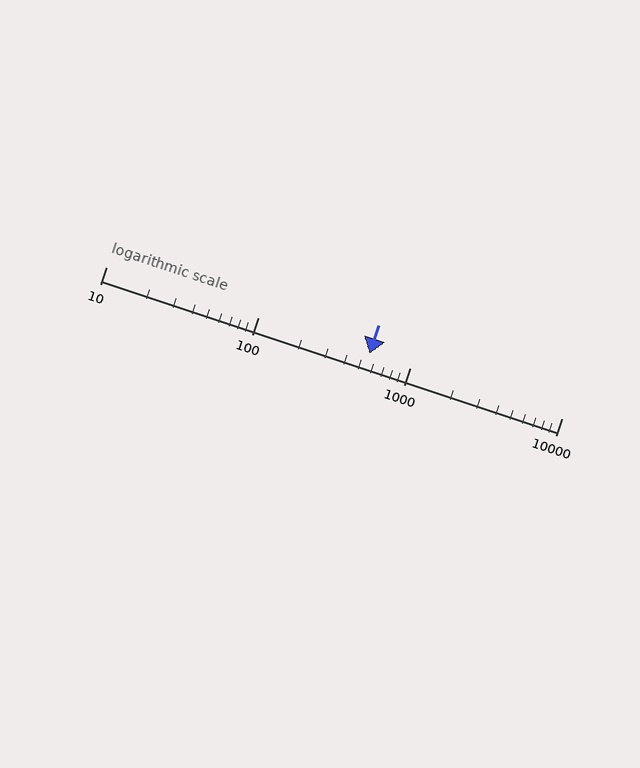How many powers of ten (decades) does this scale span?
The scale spans 3 decades, from 10 to 10000.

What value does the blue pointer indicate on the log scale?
The pointer indicates approximately 540.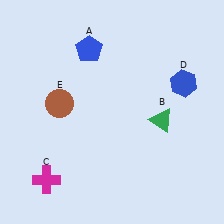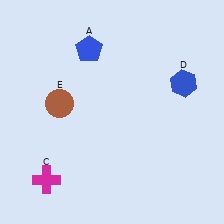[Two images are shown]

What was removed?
The green triangle (B) was removed in Image 2.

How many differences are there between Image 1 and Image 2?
There is 1 difference between the two images.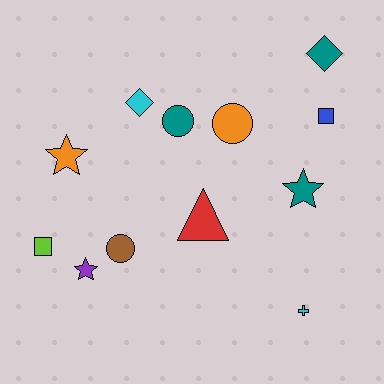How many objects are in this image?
There are 12 objects.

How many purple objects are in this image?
There is 1 purple object.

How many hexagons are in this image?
There are no hexagons.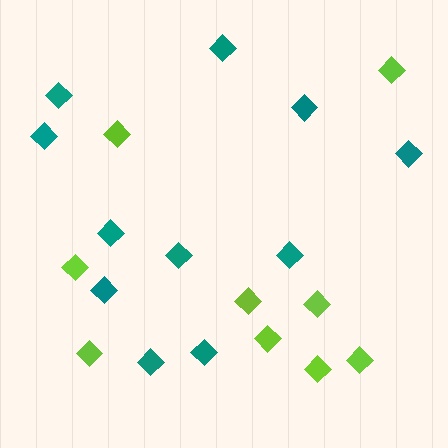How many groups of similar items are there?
There are 2 groups: one group of lime diamonds (9) and one group of teal diamonds (11).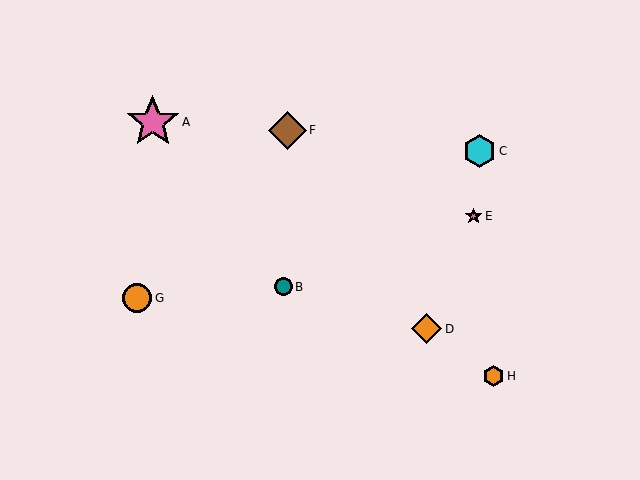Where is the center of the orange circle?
The center of the orange circle is at (137, 298).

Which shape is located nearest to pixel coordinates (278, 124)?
The brown diamond (labeled F) at (287, 130) is nearest to that location.